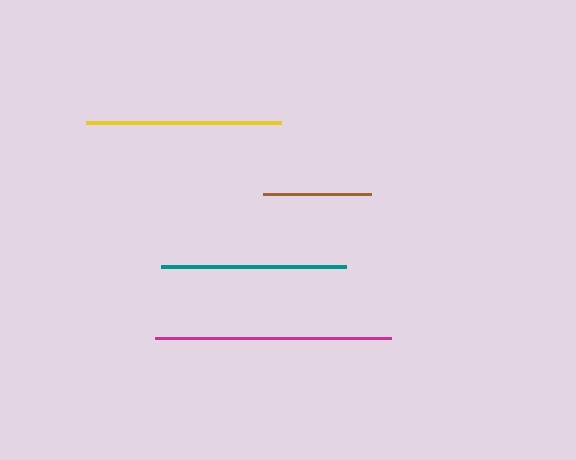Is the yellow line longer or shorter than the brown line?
The yellow line is longer than the brown line.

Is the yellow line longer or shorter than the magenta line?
The magenta line is longer than the yellow line.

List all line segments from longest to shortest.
From longest to shortest: magenta, yellow, teal, brown.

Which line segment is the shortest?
The brown line is the shortest at approximately 108 pixels.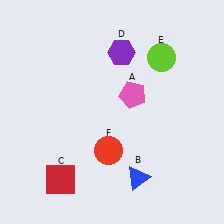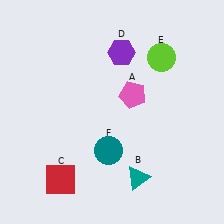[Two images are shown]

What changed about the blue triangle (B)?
In Image 1, B is blue. In Image 2, it changed to teal.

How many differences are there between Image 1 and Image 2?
There are 2 differences between the two images.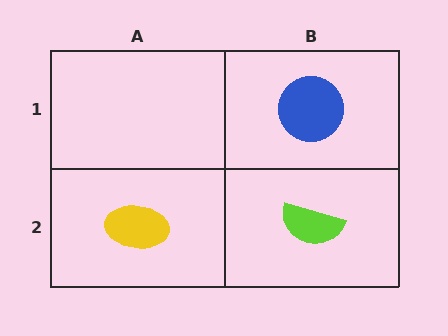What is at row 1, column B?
A blue circle.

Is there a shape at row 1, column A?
No, that cell is empty.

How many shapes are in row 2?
2 shapes.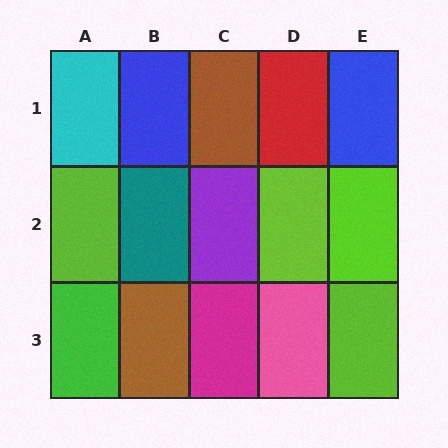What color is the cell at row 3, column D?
Pink.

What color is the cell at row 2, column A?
Lime.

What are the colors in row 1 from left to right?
Cyan, blue, brown, red, blue.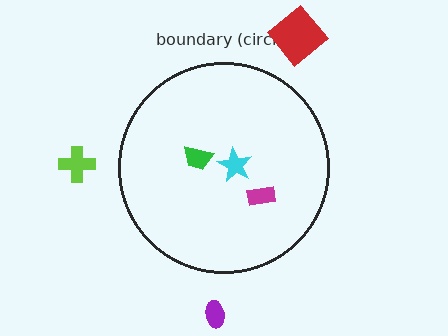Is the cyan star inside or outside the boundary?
Inside.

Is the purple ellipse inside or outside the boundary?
Outside.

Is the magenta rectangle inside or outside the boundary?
Inside.